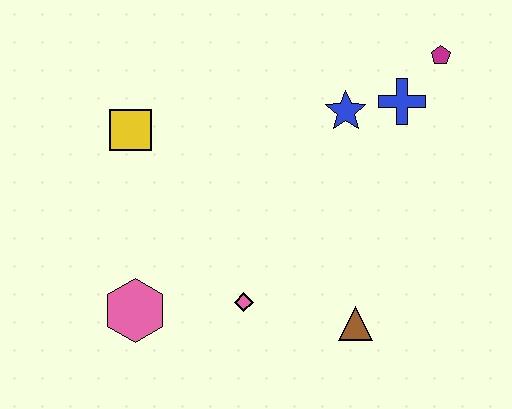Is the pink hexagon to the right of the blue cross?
No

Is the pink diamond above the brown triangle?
Yes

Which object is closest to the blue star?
The blue cross is closest to the blue star.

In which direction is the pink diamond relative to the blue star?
The pink diamond is below the blue star.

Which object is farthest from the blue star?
The pink hexagon is farthest from the blue star.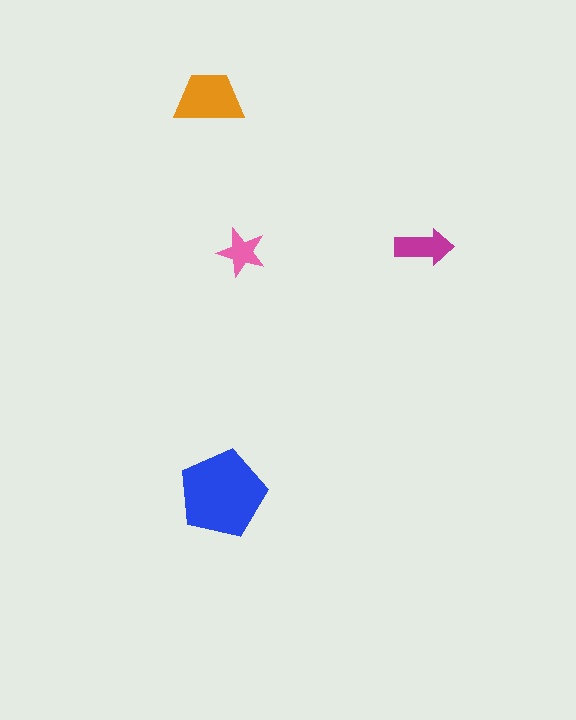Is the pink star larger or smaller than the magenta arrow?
Smaller.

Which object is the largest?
The blue pentagon.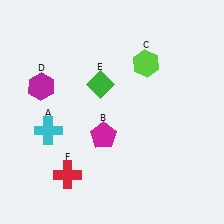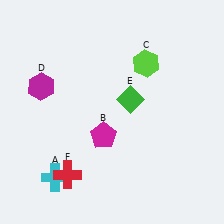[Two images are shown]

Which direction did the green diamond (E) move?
The green diamond (E) moved right.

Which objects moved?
The objects that moved are: the cyan cross (A), the green diamond (E).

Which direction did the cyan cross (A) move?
The cyan cross (A) moved down.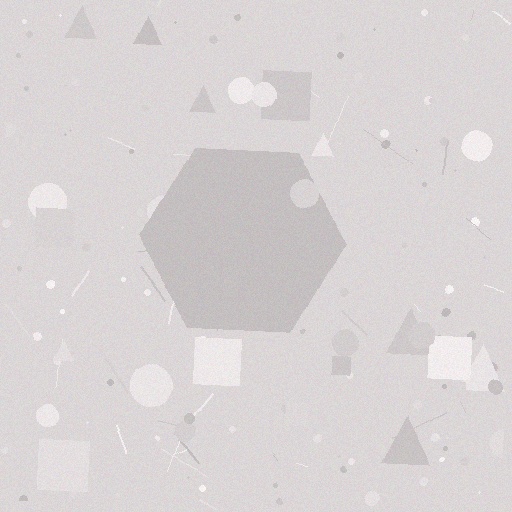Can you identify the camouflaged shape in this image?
The camouflaged shape is a hexagon.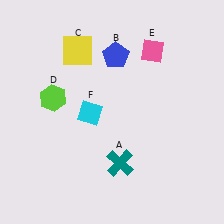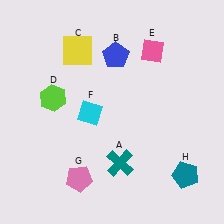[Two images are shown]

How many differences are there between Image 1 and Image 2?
There are 2 differences between the two images.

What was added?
A pink pentagon (G), a teal pentagon (H) were added in Image 2.